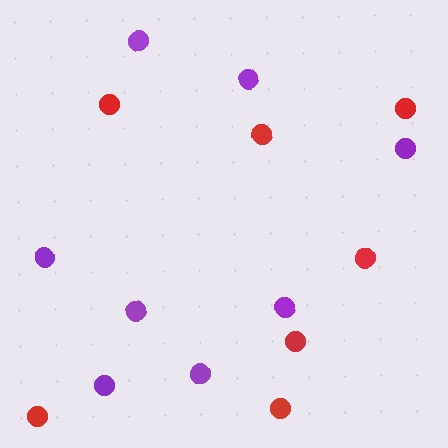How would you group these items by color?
There are 2 groups: one group of red circles (7) and one group of purple circles (8).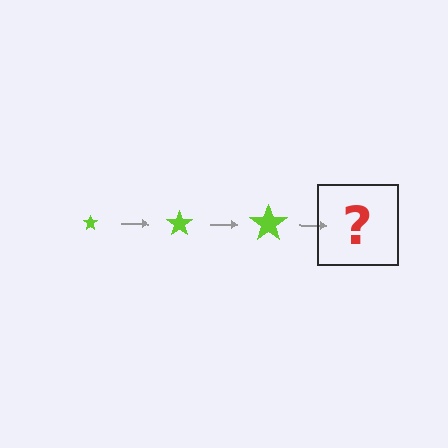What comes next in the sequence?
The next element should be a lime star, larger than the previous one.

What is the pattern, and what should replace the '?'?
The pattern is that the star gets progressively larger each step. The '?' should be a lime star, larger than the previous one.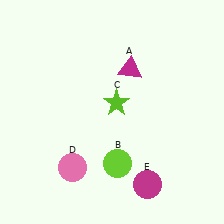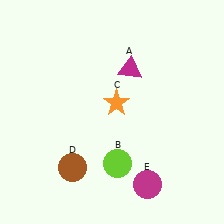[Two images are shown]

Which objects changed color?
C changed from lime to orange. D changed from pink to brown.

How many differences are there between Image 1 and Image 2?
There are 2 differences between the two images.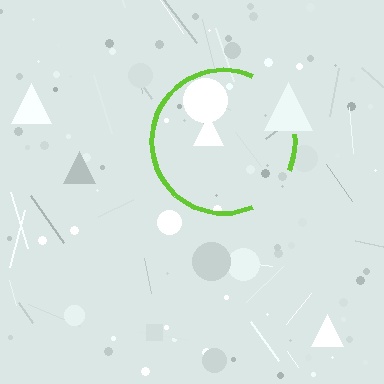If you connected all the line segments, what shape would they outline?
They would outline a circle.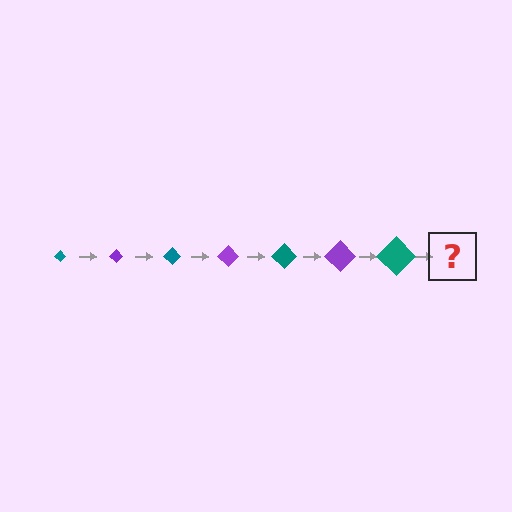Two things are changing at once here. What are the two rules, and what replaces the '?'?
The two rules are that the diamond grows larger each step and the color cycles through teal and purple. The '?' should be a purple diamond, larger than the previous one.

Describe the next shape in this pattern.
It should be a purple diamond, larger than the previous one.